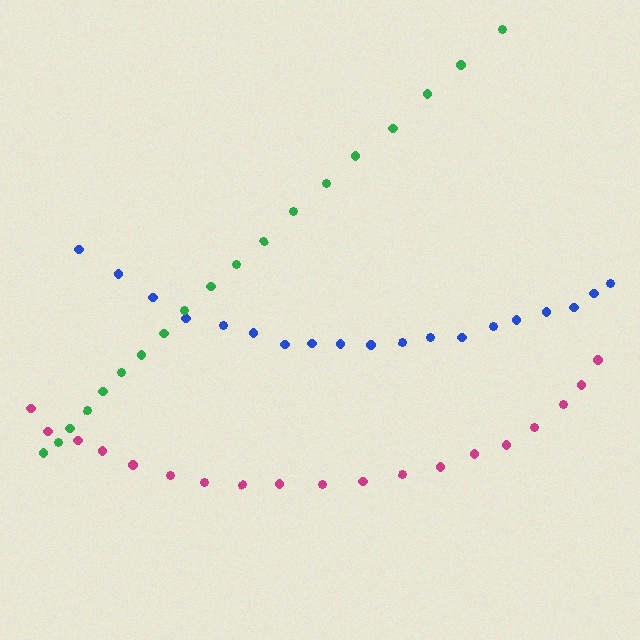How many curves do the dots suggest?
There are 3 distinct paths.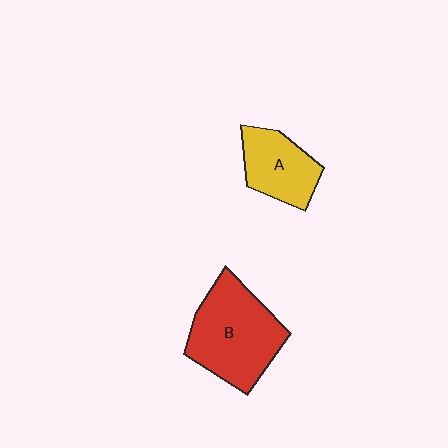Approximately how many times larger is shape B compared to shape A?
Approximately 1.6 times.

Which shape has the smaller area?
Shape A (yellow).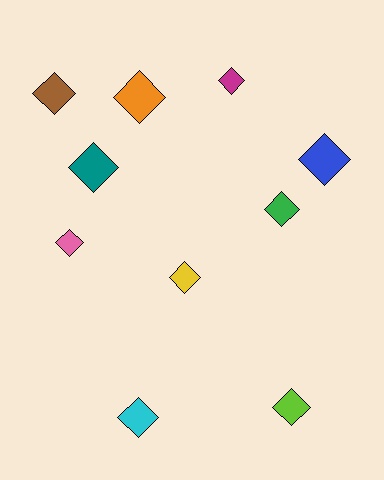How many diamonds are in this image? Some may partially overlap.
There are 10 diamonds.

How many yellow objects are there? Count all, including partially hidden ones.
There is 1 yellow object.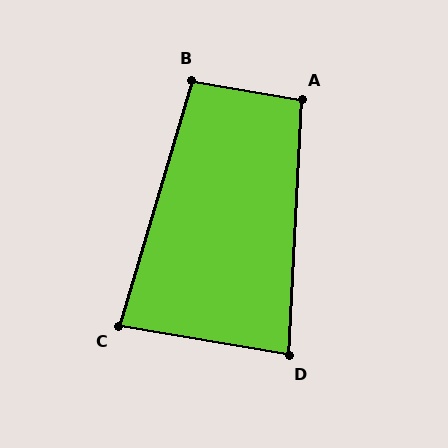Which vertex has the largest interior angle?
A, at approximately 97 degrees.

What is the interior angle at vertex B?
Approximately 97 degrees (obtuse).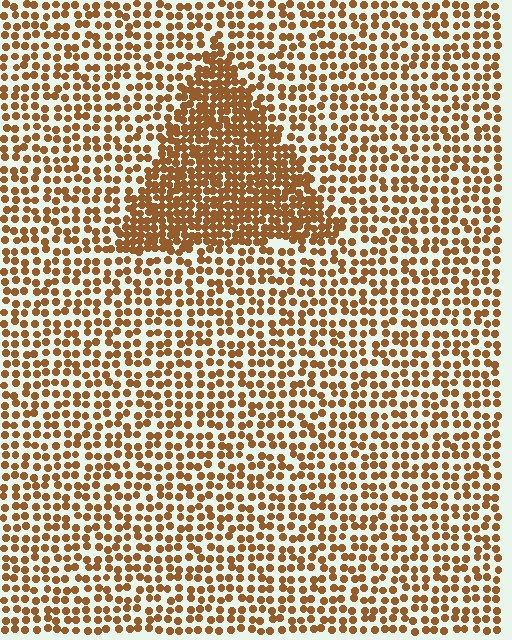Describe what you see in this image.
The image contains small brown elements arranged at two different densities. A triangle-shaped region is visible where the elements are more densely packed than the surrounding area.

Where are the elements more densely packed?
The elements are more densely packed inside the triangle boundary.